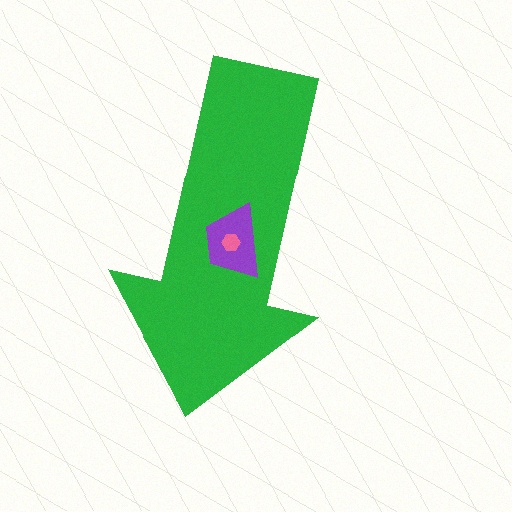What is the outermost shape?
The green arrow.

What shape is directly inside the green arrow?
The purple trapezoid.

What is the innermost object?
The pink hexagon.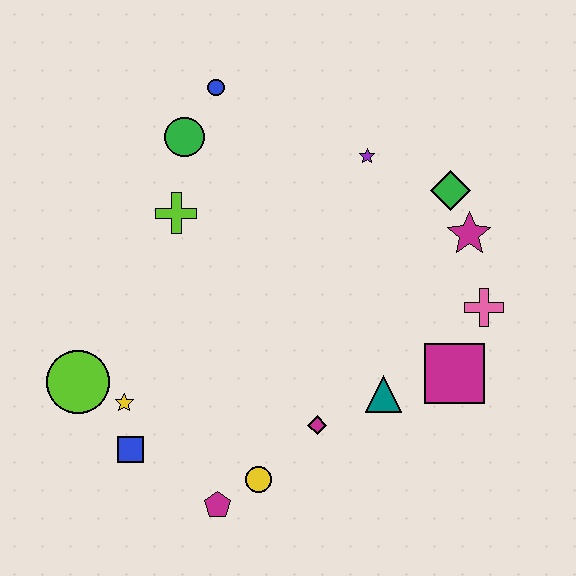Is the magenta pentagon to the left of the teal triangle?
Yes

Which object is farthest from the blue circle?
The magenta pentagon is farthest from the blue circle.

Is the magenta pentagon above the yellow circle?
No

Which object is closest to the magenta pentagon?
The yellow circle is closest to the magenta pentagon.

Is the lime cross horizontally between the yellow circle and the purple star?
No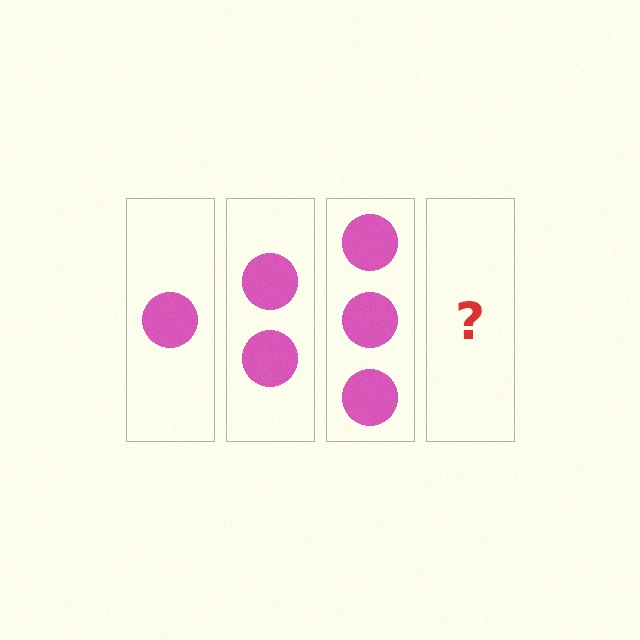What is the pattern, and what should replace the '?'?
The pattern is that each step adds one more circle. The '?' should be 4 circles.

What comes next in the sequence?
The next element should be 4 circles.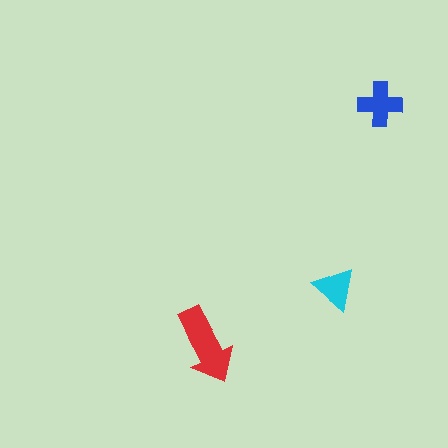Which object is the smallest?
The cyan triangle.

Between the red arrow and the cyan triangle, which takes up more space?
The red arrow.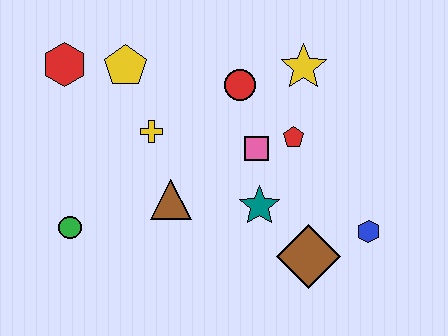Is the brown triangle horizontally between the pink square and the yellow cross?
Yes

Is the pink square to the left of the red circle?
No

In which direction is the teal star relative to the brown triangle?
The teal star is to the right of the brown triangle.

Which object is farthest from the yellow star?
The green circle is farthest from the yellow star.